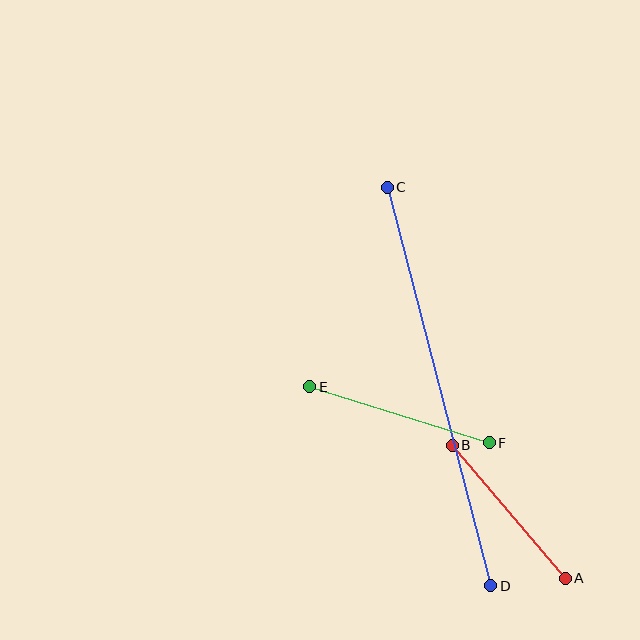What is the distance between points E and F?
The distance is approximately 188 pixels.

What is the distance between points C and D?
The distance is approximately 412 pixels.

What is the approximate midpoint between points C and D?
The midpoint is at approximately (439, 387) pixels.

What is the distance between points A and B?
The distance is approximately 175 pixels.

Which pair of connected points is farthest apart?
Points C and D are farthest apart.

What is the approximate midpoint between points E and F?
The midpoint is at approximately (400, 415) pixels.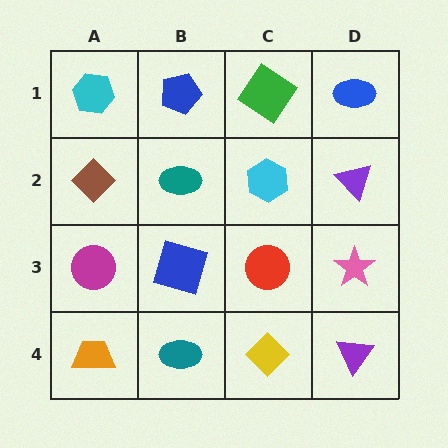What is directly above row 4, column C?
A red circle.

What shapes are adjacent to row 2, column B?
A blue pentagon (row 1, column B), a blue square (row 3, column B), a brown diamond (row 2, column A), a cyan hexagon (row 2, column C).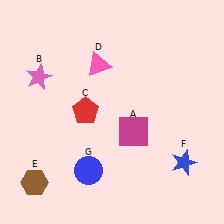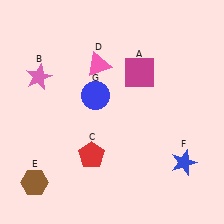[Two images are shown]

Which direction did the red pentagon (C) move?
The red pentagon (C) moved down.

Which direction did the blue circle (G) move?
The blue circle (G) moved up.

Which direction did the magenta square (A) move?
The magenta square (A) moved up.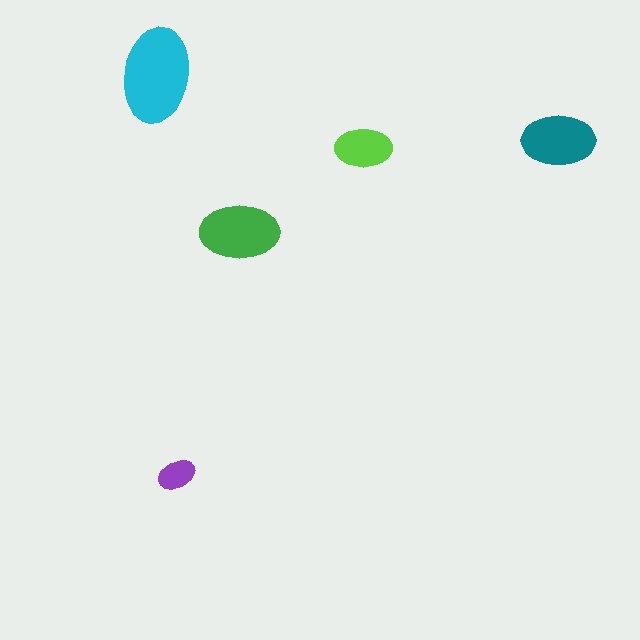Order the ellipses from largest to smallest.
the cyan one, the green one, the teal one, the lime one, the purple one.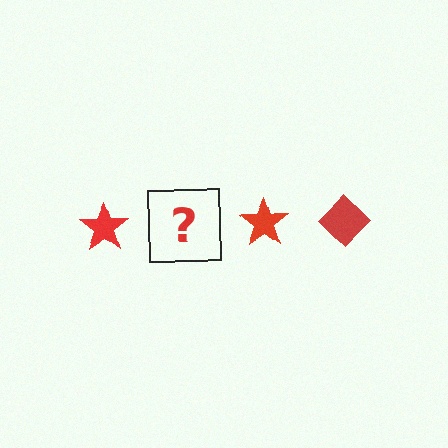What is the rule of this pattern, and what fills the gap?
The rule is that the pattern cycles through star, diamond shapes in red. The gap should be filled with a red diamond.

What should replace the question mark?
The question mark should be replaced with a red diamond.